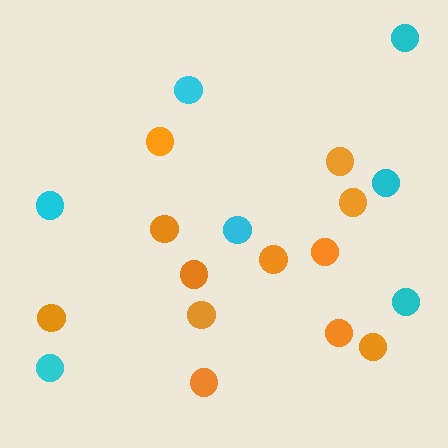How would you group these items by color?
There are 2 groups: one group of cyan circles (7) and one group of orange circles (12).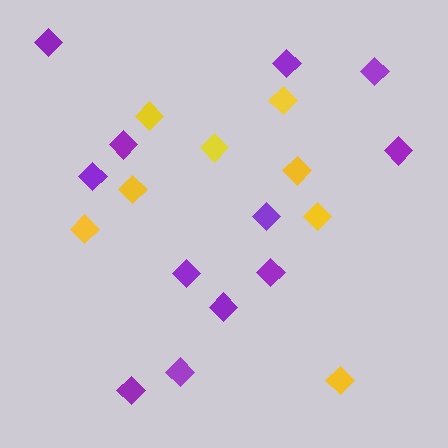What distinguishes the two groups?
There are 2 groups: one group of purple diamonds (12) and one group of yellow diamonds (8).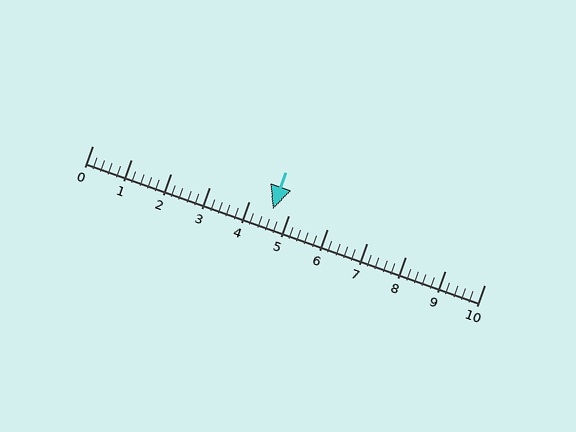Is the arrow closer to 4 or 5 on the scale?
The arrow is closer to 5.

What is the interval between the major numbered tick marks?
The major tick marks are spaced 1 units apart.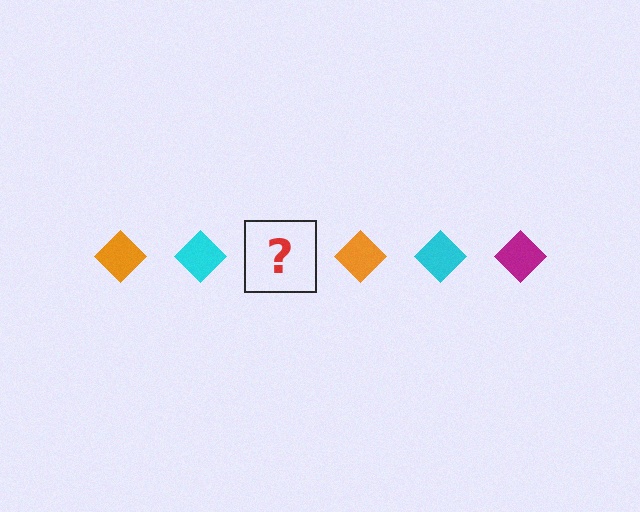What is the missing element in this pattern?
The missing element is a magenta diamond.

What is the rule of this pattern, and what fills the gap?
The rule is that the pattern cycles through orange, cyan, magenta diamonds. The gap should be filled with a magenta diamond.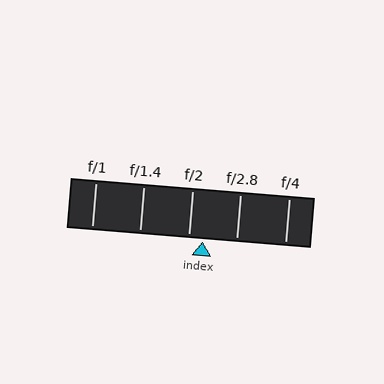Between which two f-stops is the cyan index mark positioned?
The index mark is between f/2 and f/2.8.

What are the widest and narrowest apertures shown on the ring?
The widest aperture shown is f/1 and the narrowest is f/4.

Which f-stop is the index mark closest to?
The index mark is closest to f/2.